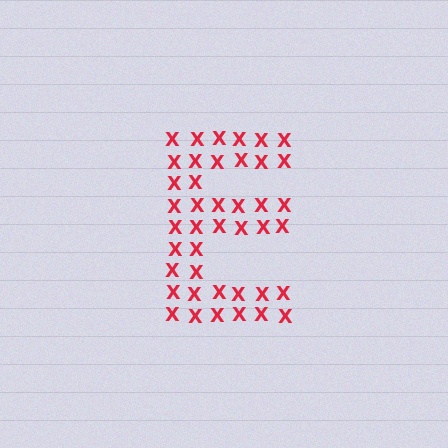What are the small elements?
The small elements are letter X's.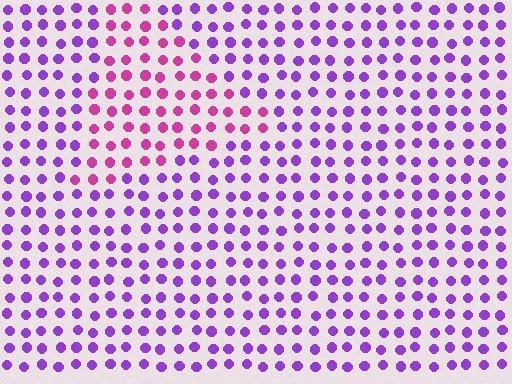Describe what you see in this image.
The image is filled with small purple elements in a uniform arrangement. A triangle-shaped region is visible where the elements are tinted to a slightly different hue, forming a subtle color boundary.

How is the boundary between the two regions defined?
The boundary is defined purely by a slight shift in hue (about 44 degrees). Spacing, size, and orientation are identical on both sides.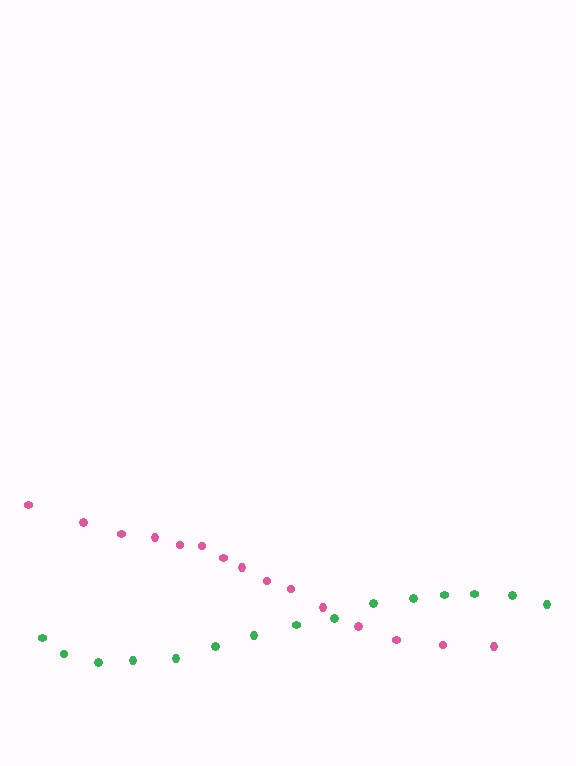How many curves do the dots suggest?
There are 2 distinct paths.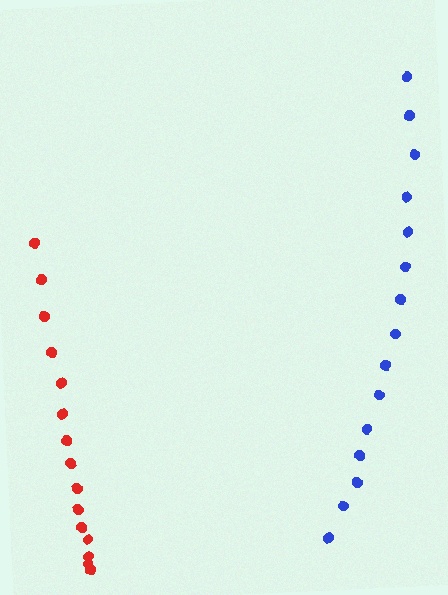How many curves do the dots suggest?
There are 2 distinct paths.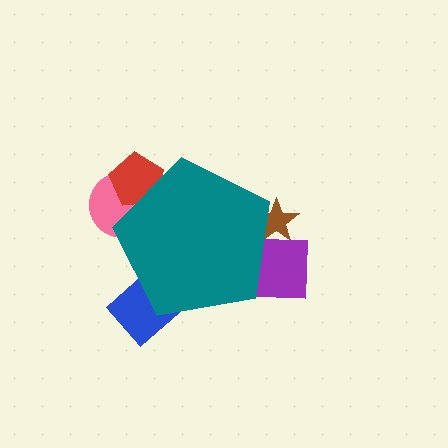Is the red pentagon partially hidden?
Yes, the red pentagon is partially hidden behind the teal pentagon.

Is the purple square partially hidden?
Yes, the purple square is partially hidden behind the teal pentagon.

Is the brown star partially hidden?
Yes, the brown star is partially hidden behind the teal pentagon.